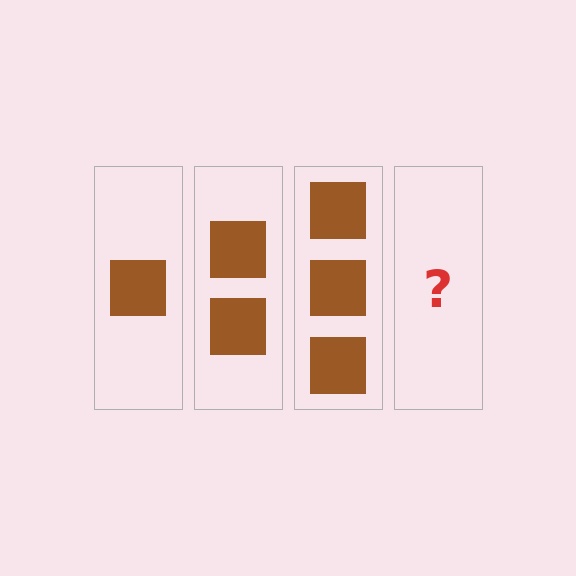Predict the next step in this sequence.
The next step is 4 squares.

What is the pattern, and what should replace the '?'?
The pattern is that each step adds one more square. The '?' should be 4 squares.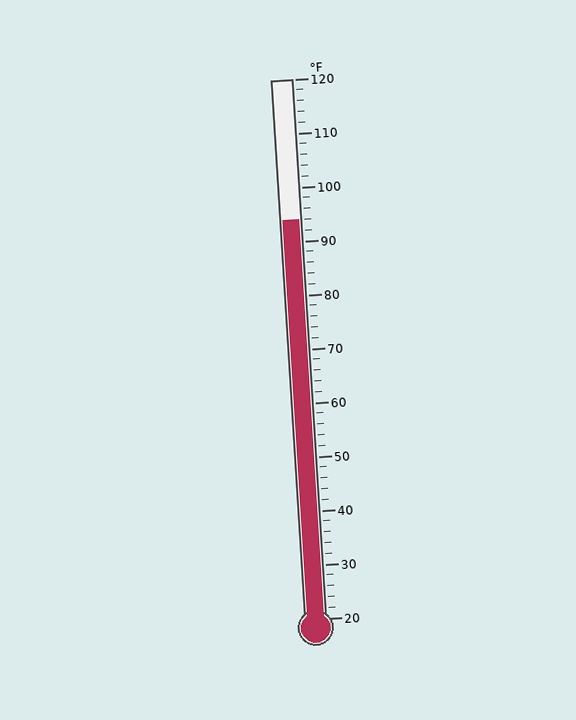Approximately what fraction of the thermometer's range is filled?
The thermometer is filled to approximately 75% of its range.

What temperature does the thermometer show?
The thermometer shows approximately 94°F.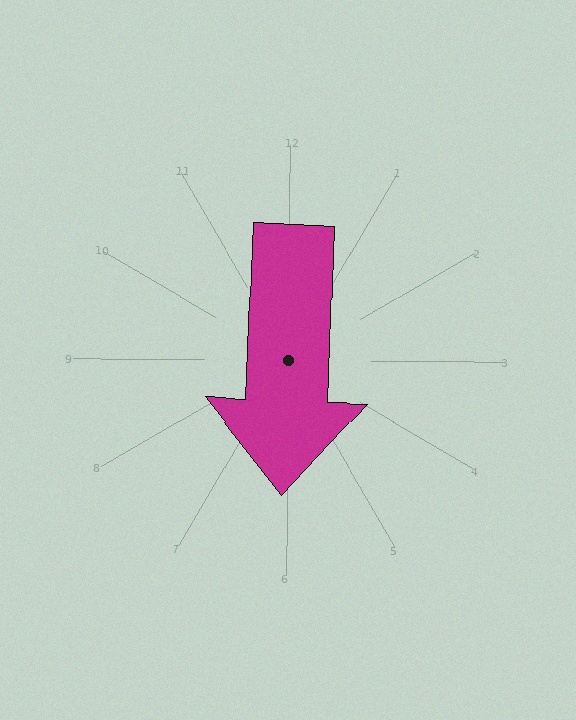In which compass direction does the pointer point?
South.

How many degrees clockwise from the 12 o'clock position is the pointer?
Approximately 182 degrees.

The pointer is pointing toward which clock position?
Roughly 6 o'clock.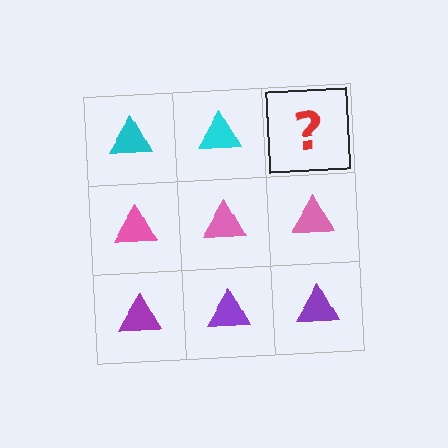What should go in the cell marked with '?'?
The missing cell should contain a cyan triangle.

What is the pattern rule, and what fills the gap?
The rule is that each row has a consistent color. The gap should be filled with a cyan triangle.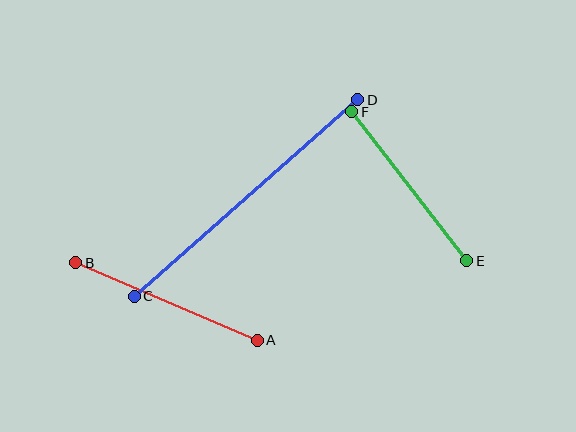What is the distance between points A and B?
The distance is approximately 198 pixels.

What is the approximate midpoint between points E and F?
The midpoint is at approximately (409, 186) pixels.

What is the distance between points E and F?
The distance is approximately 188 pixels.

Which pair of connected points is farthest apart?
Points C and D are farthest apart.